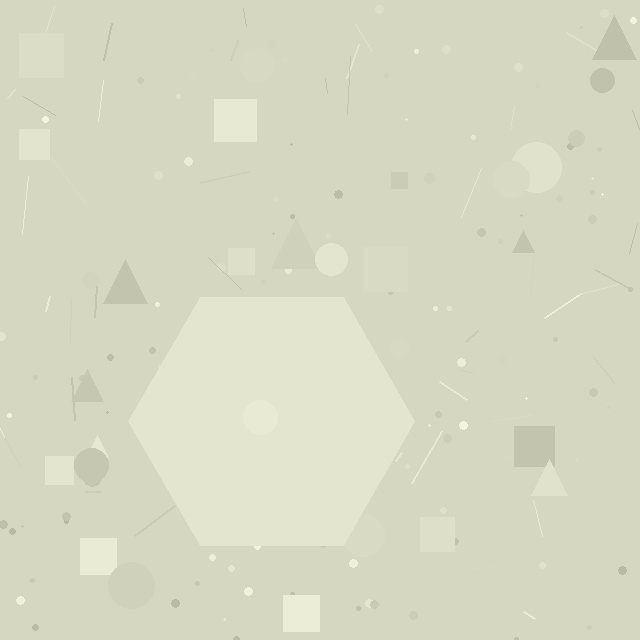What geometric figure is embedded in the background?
A hexagon is embedded in the background.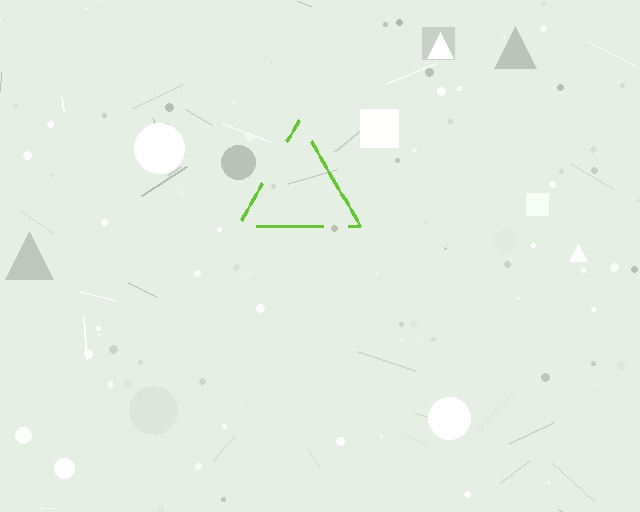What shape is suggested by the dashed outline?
The dashed outline suggests a triangle.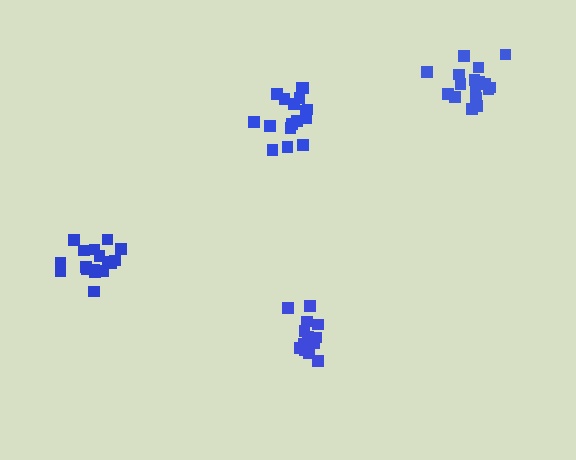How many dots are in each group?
Group 1: 17 dots, Group 2: 13 dots, Group 3: 17 dots, Group 4: 18 dots (65 total).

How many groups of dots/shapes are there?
There are 4 groups.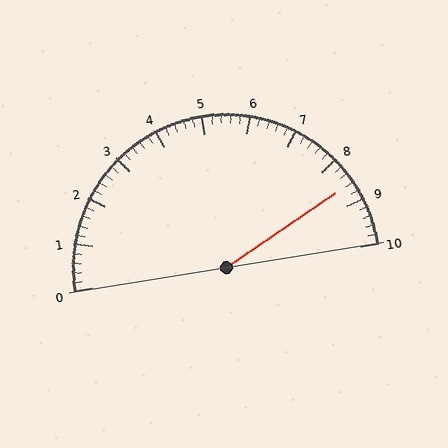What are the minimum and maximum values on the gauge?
The gauge ranges from 0 to 10.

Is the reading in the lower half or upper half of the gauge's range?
The reading is in the upper half of the range (0 to 10).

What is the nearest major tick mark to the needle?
The nearest major tick mark is 9.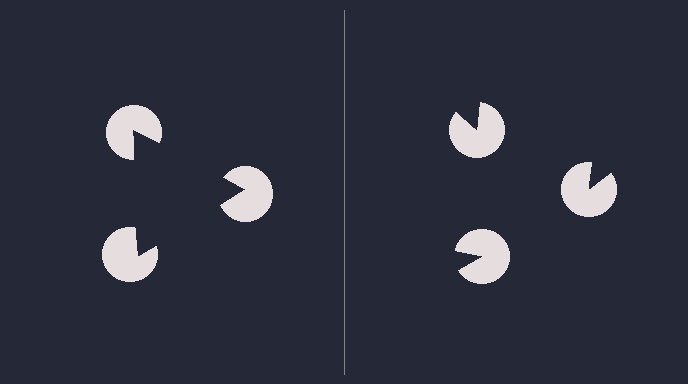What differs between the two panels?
The pac-man discs are positioned identically on both sides; only the wedge orientations differ. On the left they align to a triangle; on the right they are misaligned.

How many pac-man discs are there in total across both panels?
6 — 3 on each side.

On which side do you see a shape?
An illusory triangle appears on the left side. On the right side the wedge cuts are rotated, so no coherent shape forms.